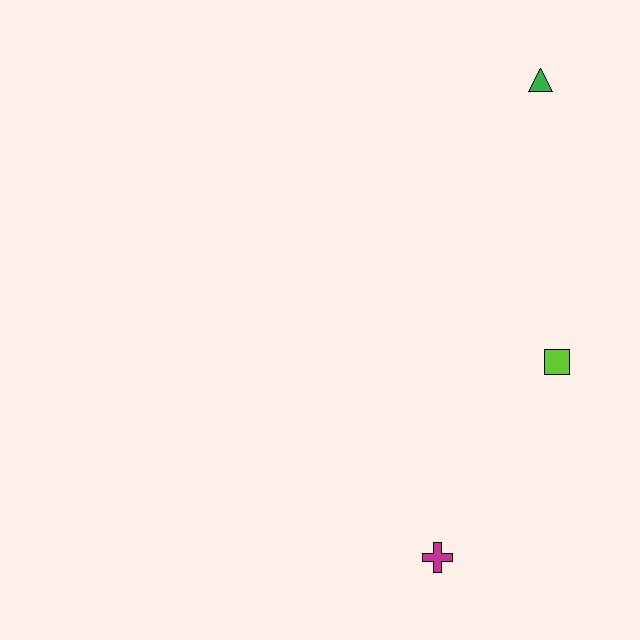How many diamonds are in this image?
There are no diamonds.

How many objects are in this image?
There are 3 objects.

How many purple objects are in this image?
There are no purple objects.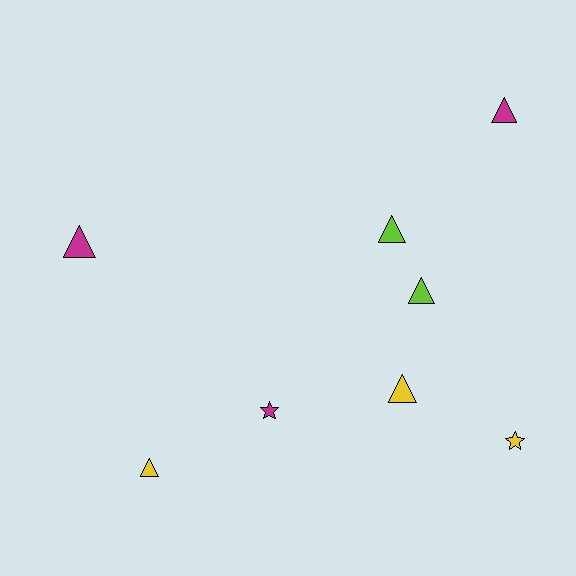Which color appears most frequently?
Magenta, with 3 objects.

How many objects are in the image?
There are 8 objects.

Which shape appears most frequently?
Triangle, with 6 objects.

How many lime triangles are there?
There are 2 lime triangles.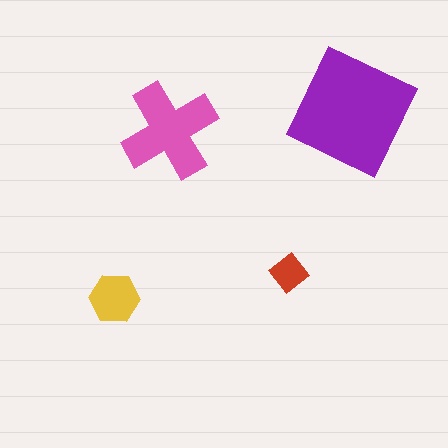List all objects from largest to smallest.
The purple square, the pink cross, the yellow hexagon, the red diamond.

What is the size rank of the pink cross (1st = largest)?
2nd.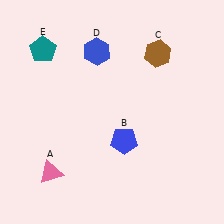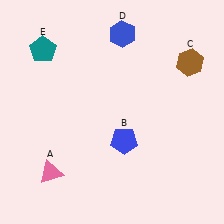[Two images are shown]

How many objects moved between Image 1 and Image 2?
2 objects moved between the two images.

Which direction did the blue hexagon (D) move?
The blue hexagon (D) moved right.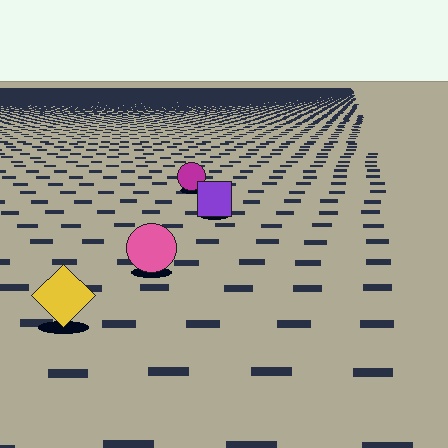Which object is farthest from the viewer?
The magenta circle is farthest from the viewer. It appears smaller and the ground texture around it is denser.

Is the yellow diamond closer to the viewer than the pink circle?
Yes. The yellow diamond is closer — you can tell from the texture gradient: the ground texture is coarser near it.